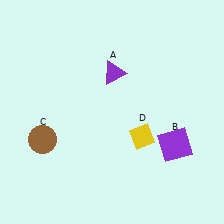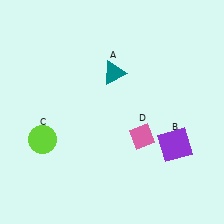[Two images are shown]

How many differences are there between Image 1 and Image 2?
There are 3 differences between the two images.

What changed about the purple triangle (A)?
In Image 1, A is purple. In Image 2, it changed to teal.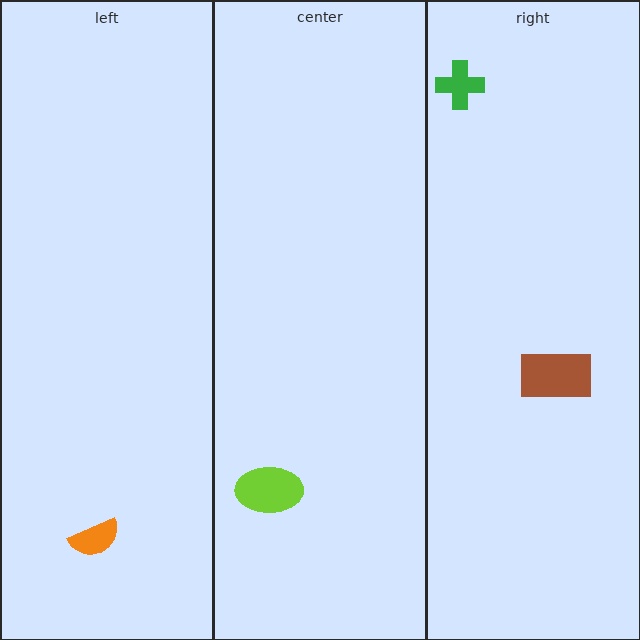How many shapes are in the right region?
2.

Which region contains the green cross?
The right region.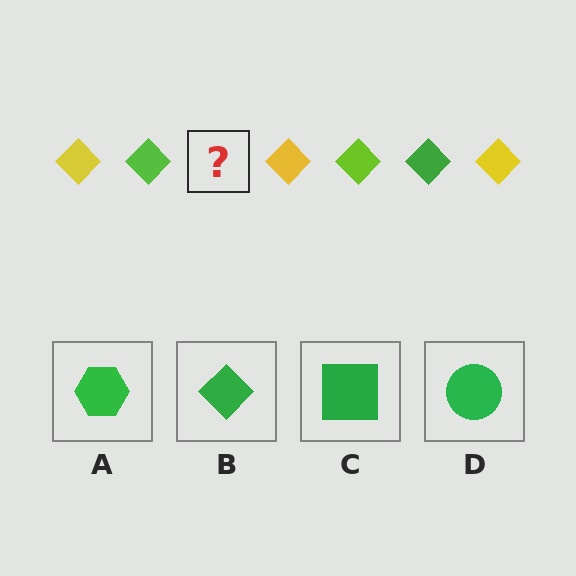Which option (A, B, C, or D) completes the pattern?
B.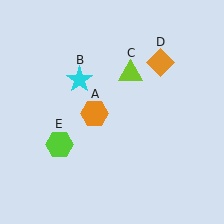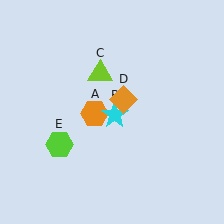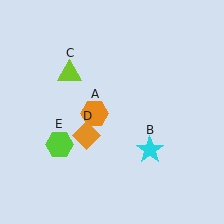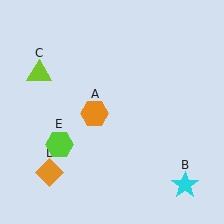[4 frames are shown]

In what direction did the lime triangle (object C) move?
The lime triangle (object C) moved left.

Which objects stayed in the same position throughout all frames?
Orange hexagon (object A) and lime hexagon (object E) remained stationary.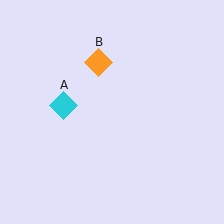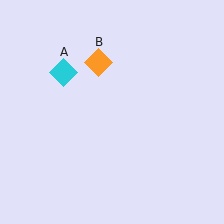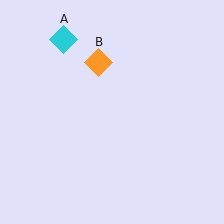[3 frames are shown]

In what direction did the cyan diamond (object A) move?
The cyan diamond (object A) moved up.